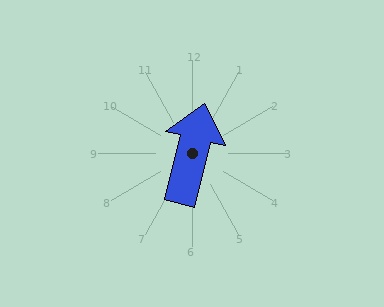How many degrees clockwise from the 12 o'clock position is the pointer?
Approximately 14 degrees.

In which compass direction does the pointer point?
North.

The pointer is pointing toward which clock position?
Roughly 12 o'clock.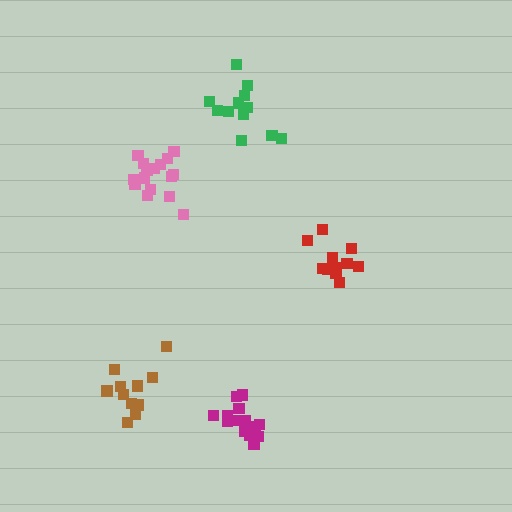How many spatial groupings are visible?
There are 5 spatial groupings.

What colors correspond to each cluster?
The clusters are colored: magenta, green, brown, red, pink.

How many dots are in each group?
Group 1: 15 dots, Group 2: 12 dots, Group 3: 11 dots, Group 4: 11 dots, Group 5: 16 dots (65 total).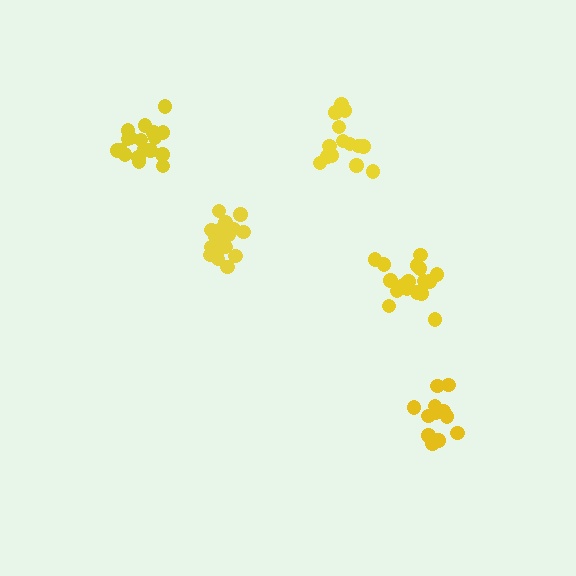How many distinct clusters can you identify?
There are 5 distinct clusters.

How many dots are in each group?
Group 1: 13 dots, Group 2: 19 dots, Group 3: 14 dots, Group 4: 18 dots, Group 5: 17 dots (81 total).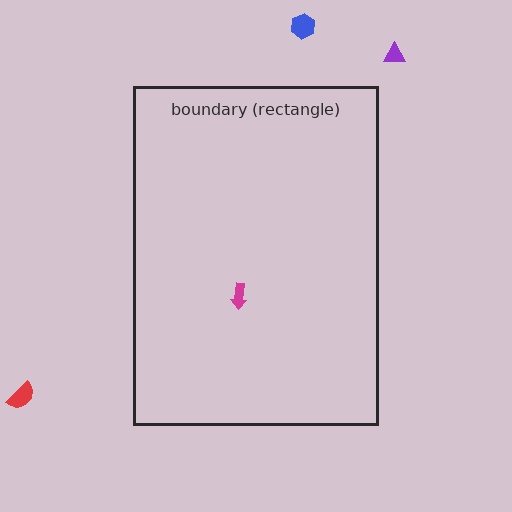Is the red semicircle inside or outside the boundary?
Outside.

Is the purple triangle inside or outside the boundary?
Outside.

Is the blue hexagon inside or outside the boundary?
Outside.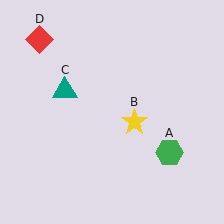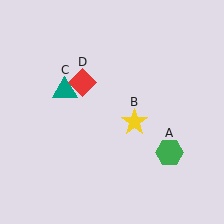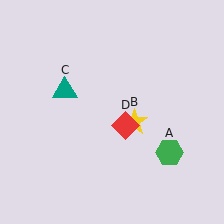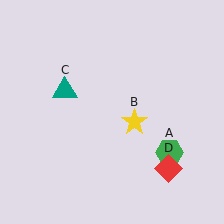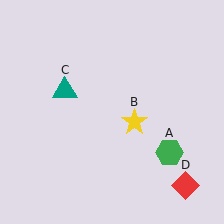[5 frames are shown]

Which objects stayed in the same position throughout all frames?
Green hexagon (object A) and yellow star (object B) and teal triangle (object C) remained stationary.